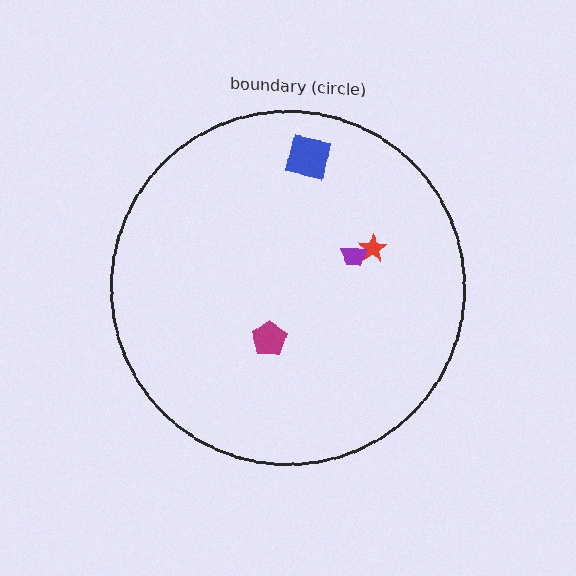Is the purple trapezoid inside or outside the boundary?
Inside.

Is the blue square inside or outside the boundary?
Inside.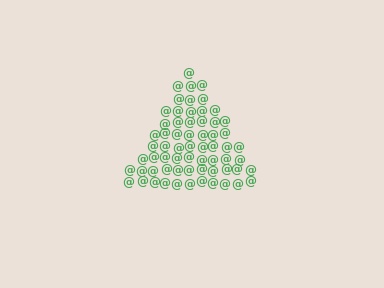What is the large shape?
The large shape is a triangle.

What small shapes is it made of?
It is made of small at signs.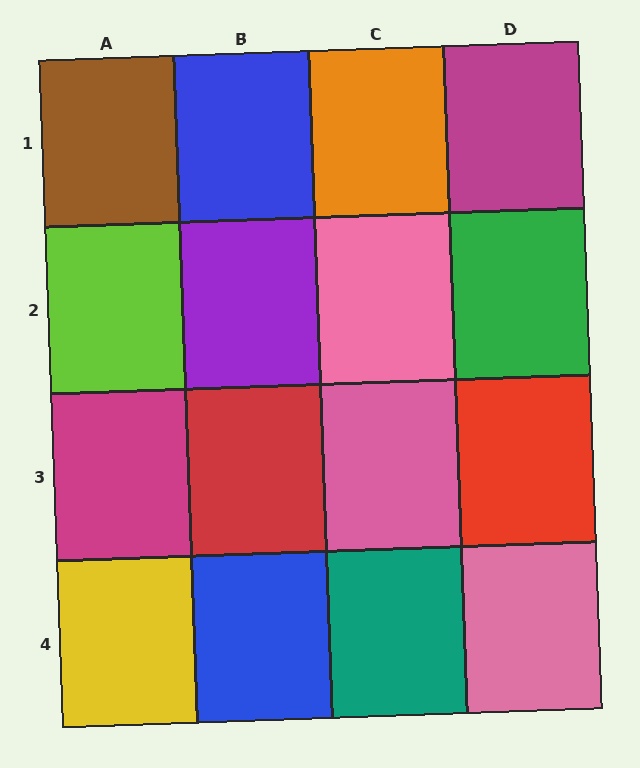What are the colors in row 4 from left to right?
Yellow, blue, teal, pink.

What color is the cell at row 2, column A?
Lime.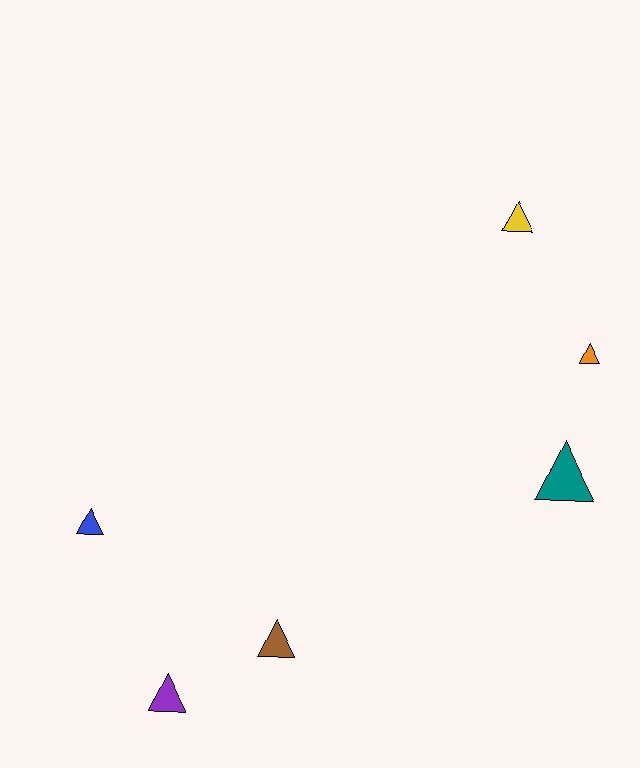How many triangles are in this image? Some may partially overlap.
There are 6 triangles.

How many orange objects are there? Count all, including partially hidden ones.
There is 1 orange object.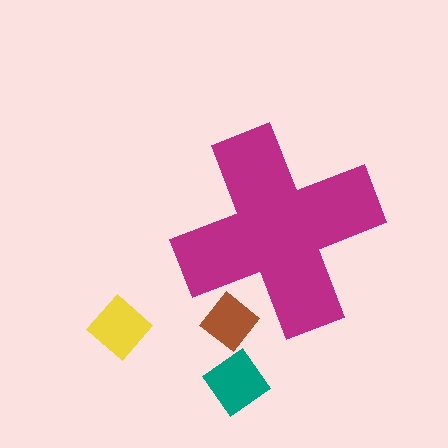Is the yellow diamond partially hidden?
No, the yellow diamond is fully visible.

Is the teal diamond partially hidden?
No, the teal diamond is fully visible.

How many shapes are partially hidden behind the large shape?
1 shape is partially hidden.